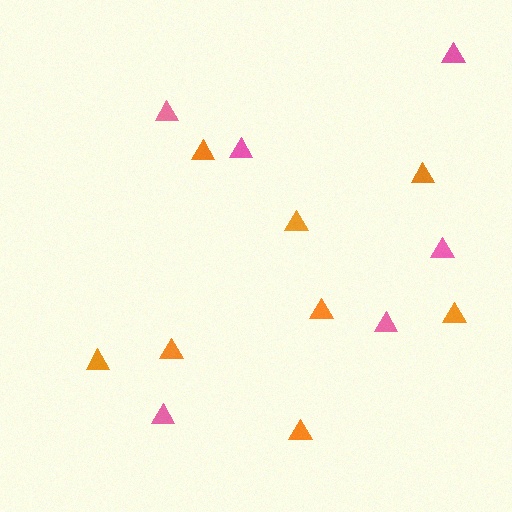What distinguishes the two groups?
There are 2 groups: one group of orange triangles (8) and one group of pink triangles (6).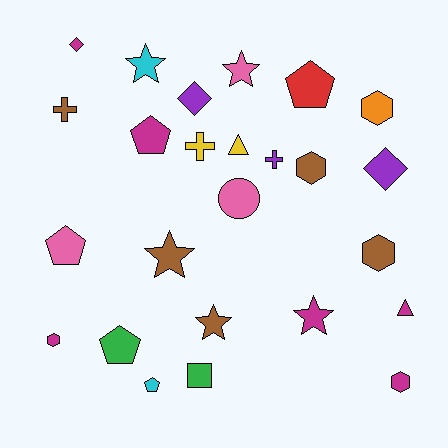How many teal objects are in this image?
There are no teal objects.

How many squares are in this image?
There is 1 square.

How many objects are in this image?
There are 25 objects.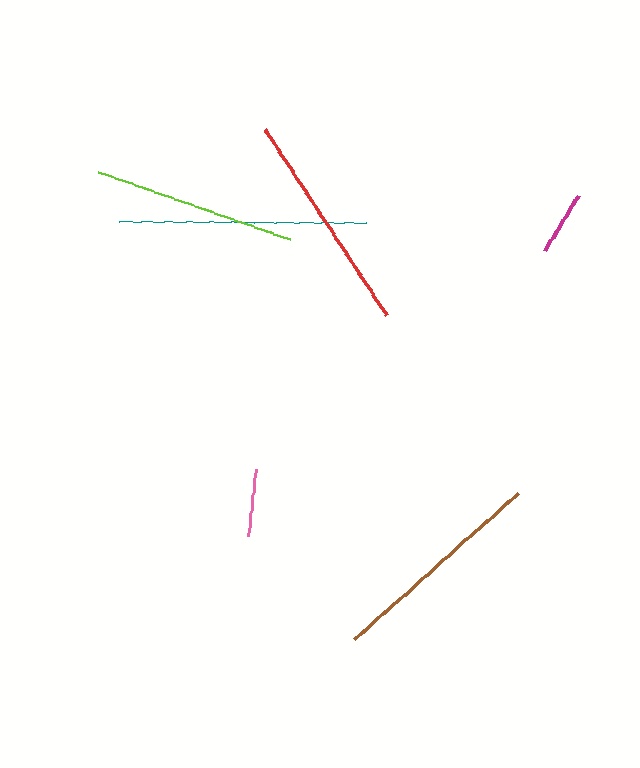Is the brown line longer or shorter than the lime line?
The brown line is longer than the lime line.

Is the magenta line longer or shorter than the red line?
The red line is longer than the magenta line.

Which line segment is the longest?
The teal line is the longest at approximately 248 pixels.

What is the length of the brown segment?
The brown segment is approximately 219 pixels long.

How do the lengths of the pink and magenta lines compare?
The pink and magenta lines are approximately the same length.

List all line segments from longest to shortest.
From longest to shortest: teal, red, brown, lime, pink, magenta.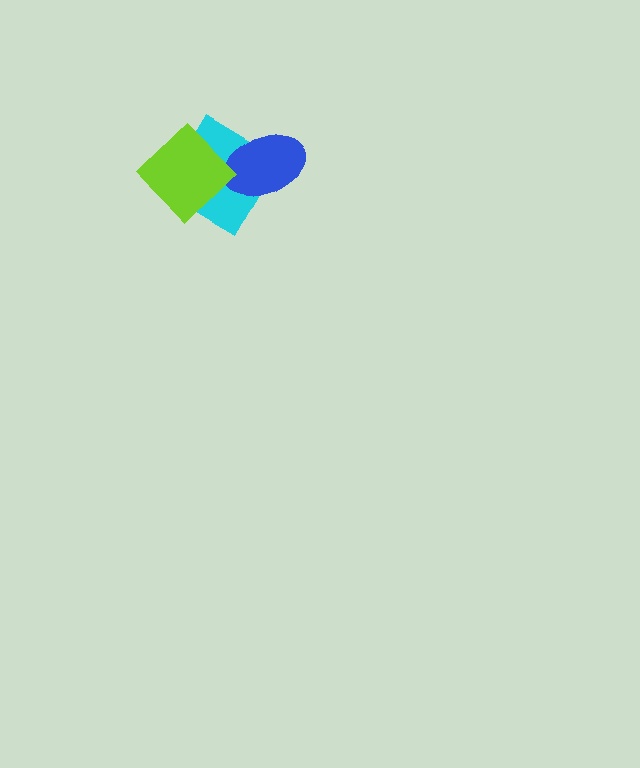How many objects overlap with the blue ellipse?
2 objects overlap with the blue ellipse.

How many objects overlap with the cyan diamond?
2 objects overlap with the cyan diamond.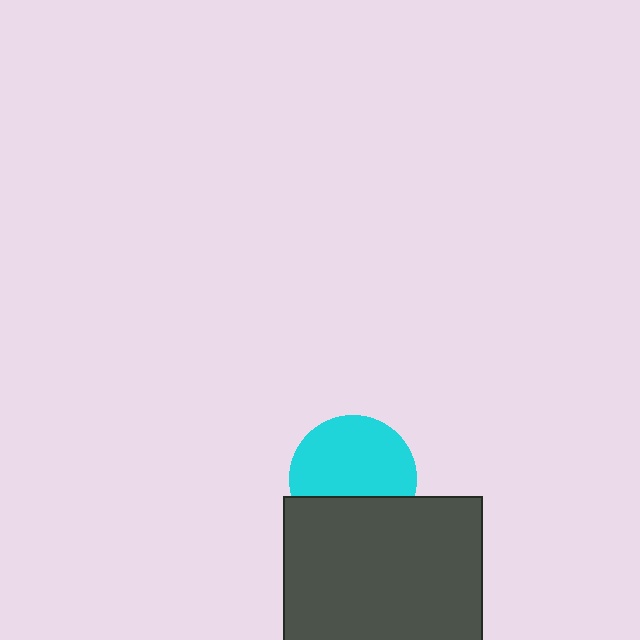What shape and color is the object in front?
The object in front is a dark gray rectangle.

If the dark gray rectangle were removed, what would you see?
You would see the complete cyan circle.